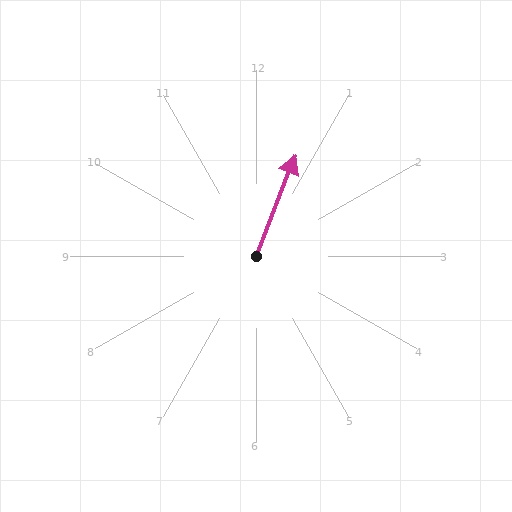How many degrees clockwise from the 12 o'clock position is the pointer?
Approximately 21 degrees.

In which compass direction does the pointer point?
North.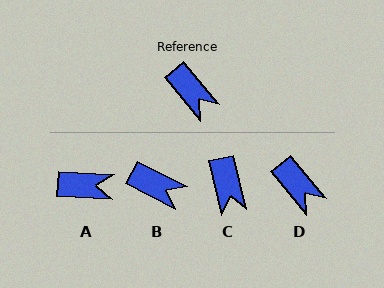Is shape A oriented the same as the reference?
No, it is off by about 47 degrees.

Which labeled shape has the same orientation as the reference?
D.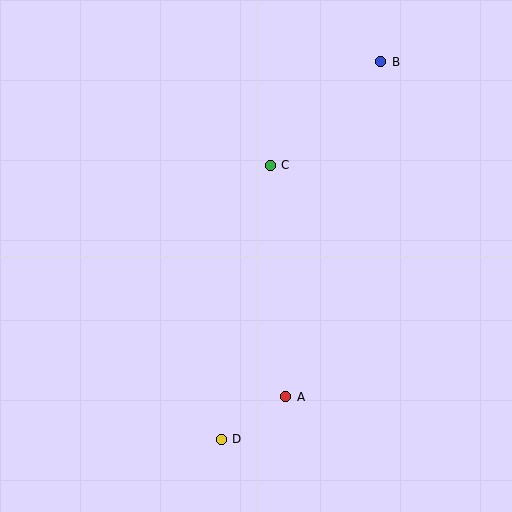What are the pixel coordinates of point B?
Point B is at (381, 62).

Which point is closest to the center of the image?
Point C at (270, 165) is closest to the center.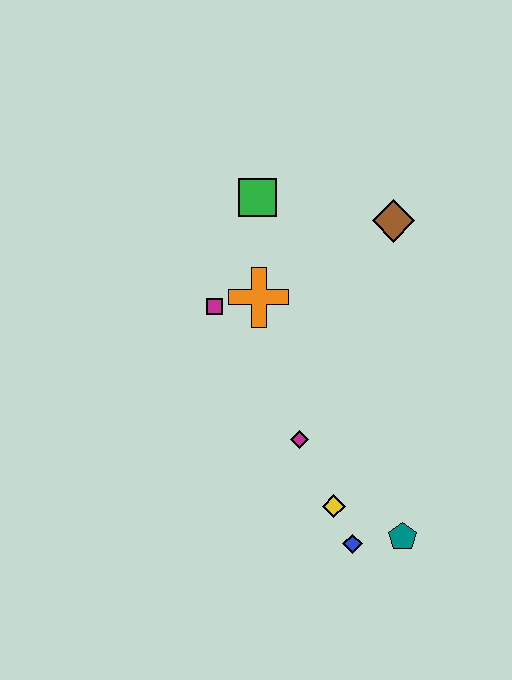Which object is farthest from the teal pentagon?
The green square is farthest from the teal pentagon.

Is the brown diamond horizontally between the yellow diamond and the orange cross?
No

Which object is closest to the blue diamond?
The yellow diamond is closest to the blue diamond.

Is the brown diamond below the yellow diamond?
No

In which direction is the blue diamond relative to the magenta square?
The blue diamond is below the magenta square.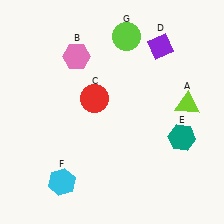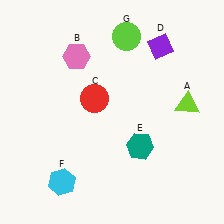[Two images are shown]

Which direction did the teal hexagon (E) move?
The teal hexagon (E) moved left.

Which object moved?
The teal hexagon (E) moved left.